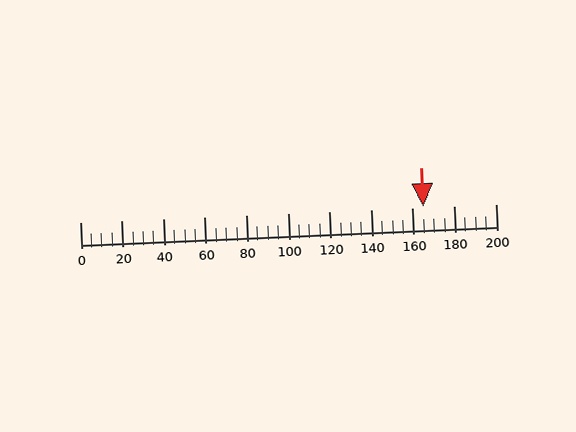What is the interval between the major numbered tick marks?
The major tick marks are spaced 20 units apart.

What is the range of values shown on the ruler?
The ruler shows values from 0 to 200.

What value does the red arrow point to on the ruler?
The red arrow points to approximately 165.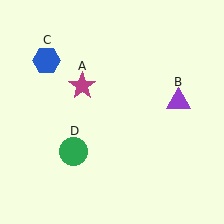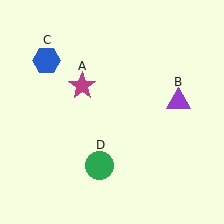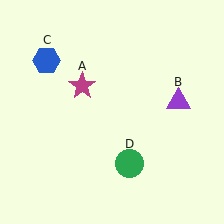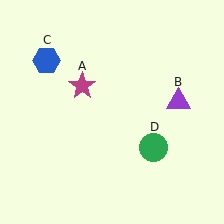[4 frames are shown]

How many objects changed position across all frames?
1 object changed position: green circle (object D).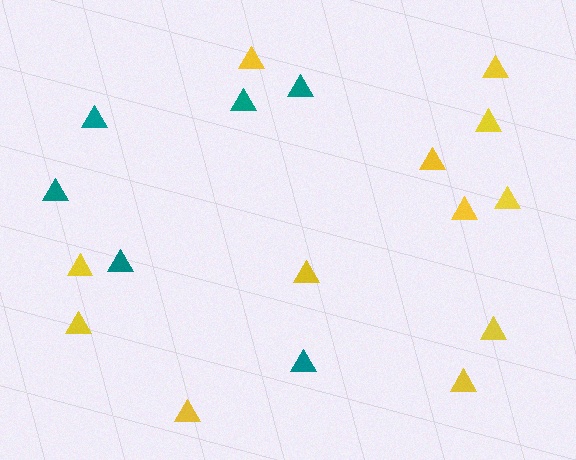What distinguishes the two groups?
There are 2 groups: one group of yellow triangles (12) and one group of teal triangles (6).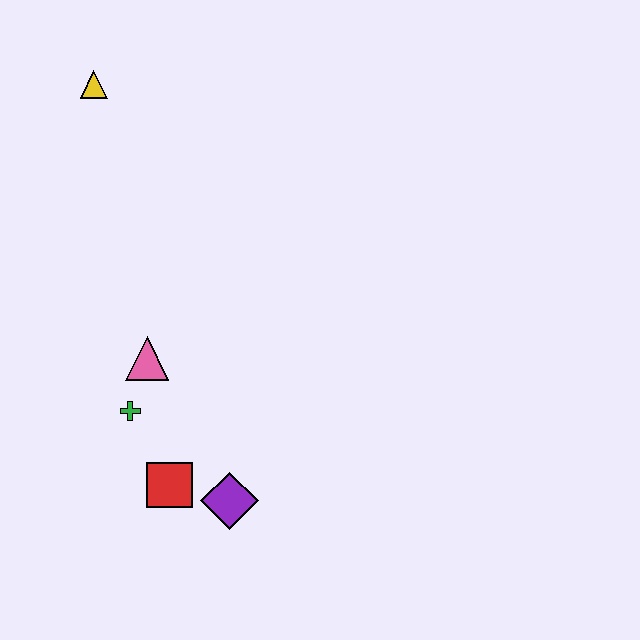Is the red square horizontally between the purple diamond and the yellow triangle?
Yes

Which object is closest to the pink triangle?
The green cross is closest to the pink triangle.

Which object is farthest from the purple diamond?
The yellow triangle is farthest from the purple diamond.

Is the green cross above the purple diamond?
Yes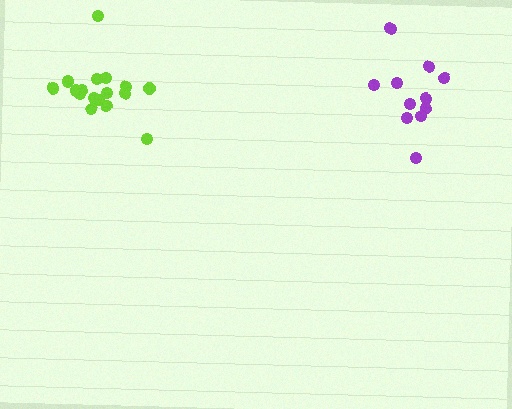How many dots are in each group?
Group 1: 11 dots, Group 2: 17 dots (28 total).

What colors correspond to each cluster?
The clusters are colored: purple, lime.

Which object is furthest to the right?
The purple cluster is rightmost.